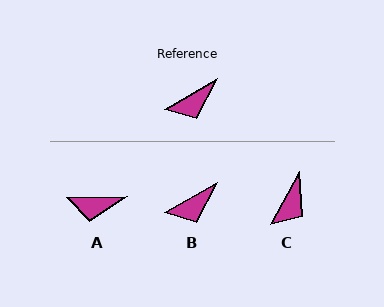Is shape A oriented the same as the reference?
No, it is off by about 29 degrees.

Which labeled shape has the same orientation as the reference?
B.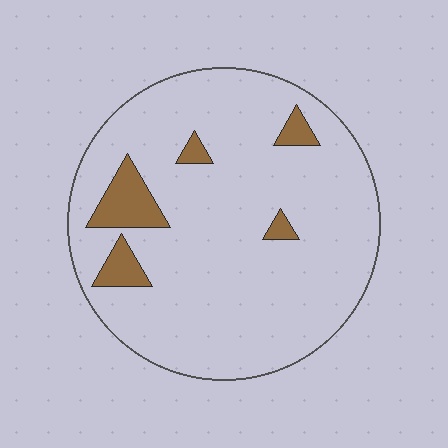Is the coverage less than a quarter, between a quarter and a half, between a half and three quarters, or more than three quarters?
Less than a quarter.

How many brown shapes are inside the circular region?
5.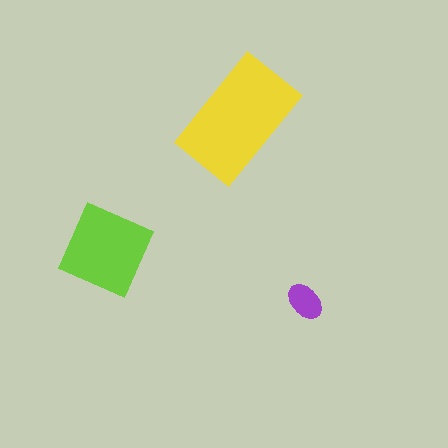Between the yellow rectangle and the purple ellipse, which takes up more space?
The yellow rectangle.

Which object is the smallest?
The purple ellipse.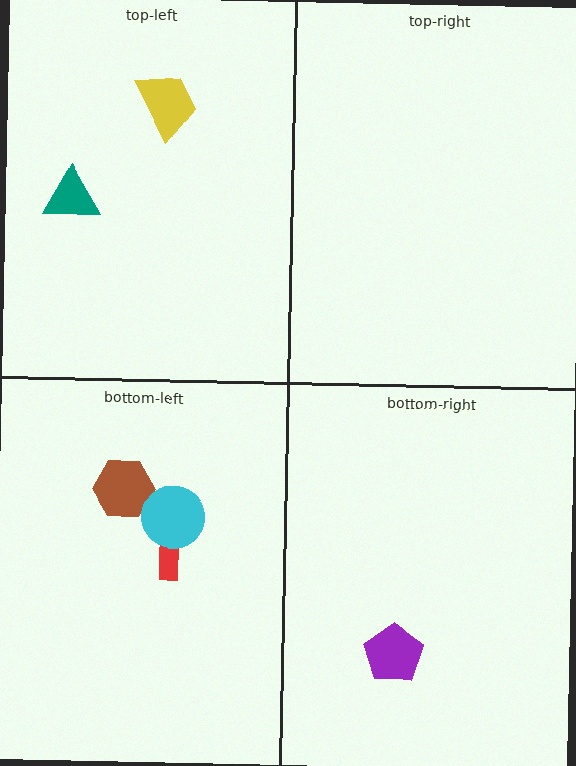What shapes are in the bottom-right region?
The purple pentagon.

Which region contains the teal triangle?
The top-left region.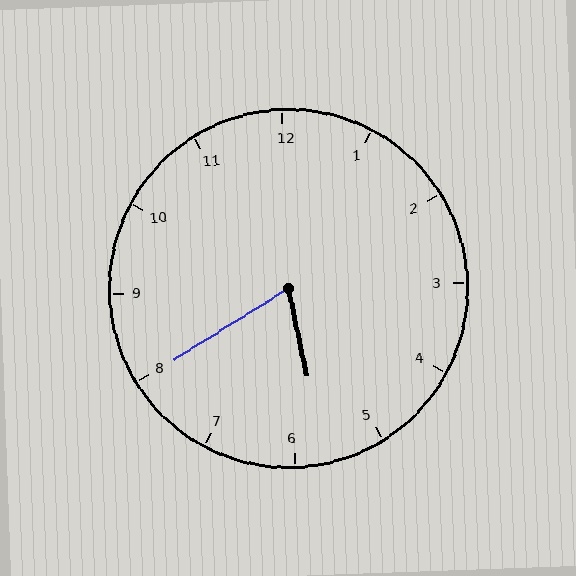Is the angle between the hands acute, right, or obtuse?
It is acute.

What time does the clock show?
5:40.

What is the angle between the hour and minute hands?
Approximately 70 degrees.